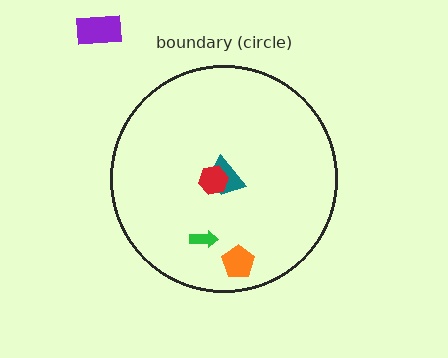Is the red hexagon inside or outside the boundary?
Inside.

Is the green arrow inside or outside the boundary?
Inside.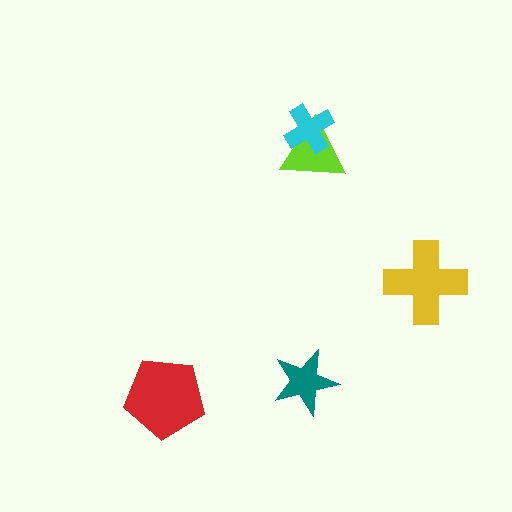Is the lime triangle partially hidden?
Yes, it is partially covered by another shape.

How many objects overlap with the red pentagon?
0 objects overlap with the red pentagon.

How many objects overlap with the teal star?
0 objects overlap with the teal star.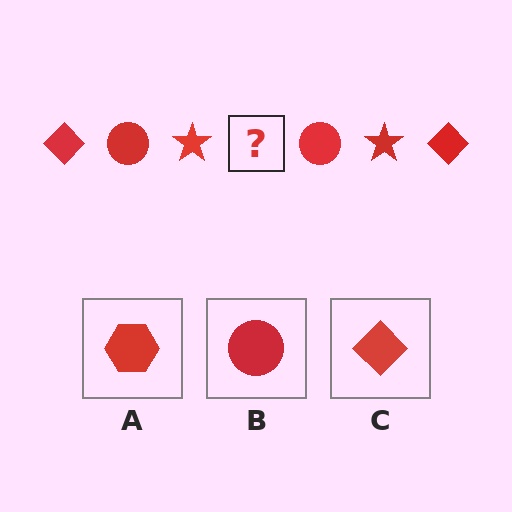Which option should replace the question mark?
Option C.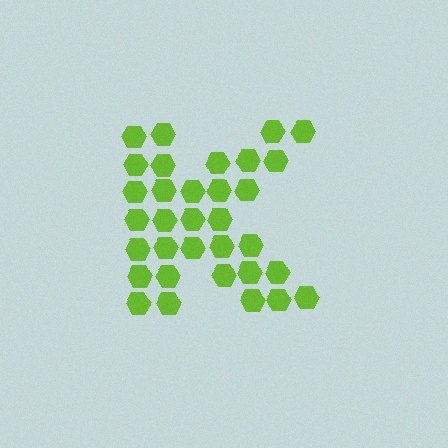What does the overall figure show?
The overall figure shows the letter K.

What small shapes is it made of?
It is made of small hexagons.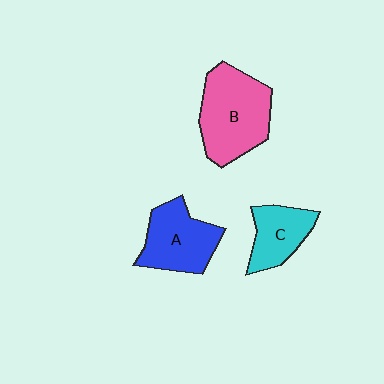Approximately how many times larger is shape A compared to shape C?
Approximately 1.3 times.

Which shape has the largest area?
Shape B (pink).